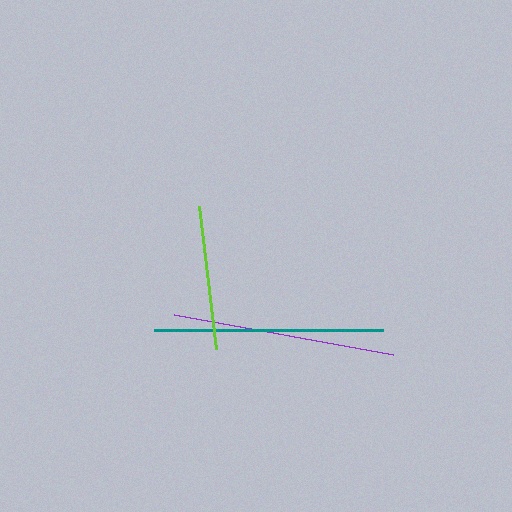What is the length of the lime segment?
The lime segment is approximately 144 pixels long.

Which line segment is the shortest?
The lime line is the shortest at approximately 144 pixels.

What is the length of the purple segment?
The purple segment is approximately 223 pixels long.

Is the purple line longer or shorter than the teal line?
The teal line is longer than the purple line.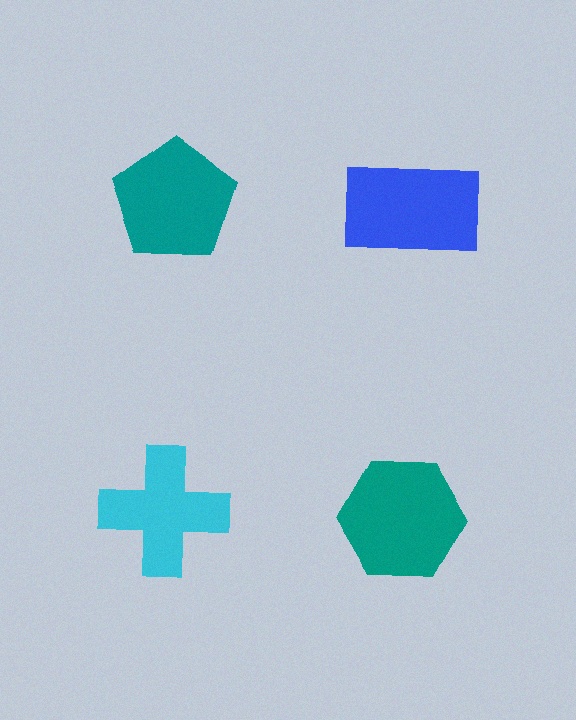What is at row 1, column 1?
A teal pentagon.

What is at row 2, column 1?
A cyan cross.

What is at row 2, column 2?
A teal hexagon.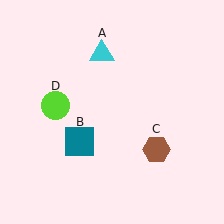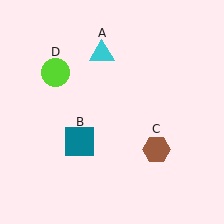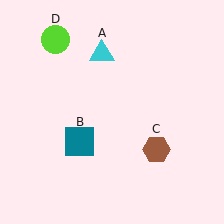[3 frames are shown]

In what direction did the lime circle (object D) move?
The lime circle (object D) moved up.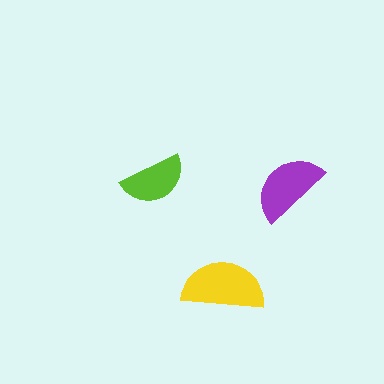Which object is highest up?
The lime semicircle is topmost.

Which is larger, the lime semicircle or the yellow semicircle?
The yellow one.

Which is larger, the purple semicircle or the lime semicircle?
The purple one.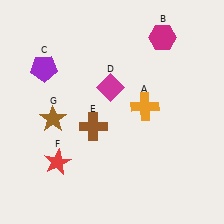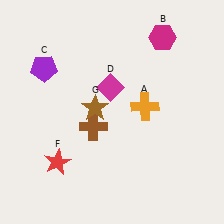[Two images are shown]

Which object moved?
The brown star (G) moved right.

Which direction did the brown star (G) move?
The brown star (G) moved right.